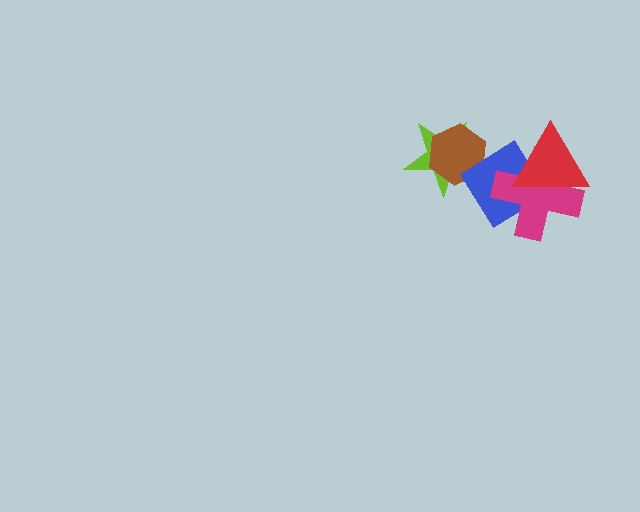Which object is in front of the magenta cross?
The red triangle is in front of the magenta cross.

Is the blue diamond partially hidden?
Yes, it is partially covered by another shape.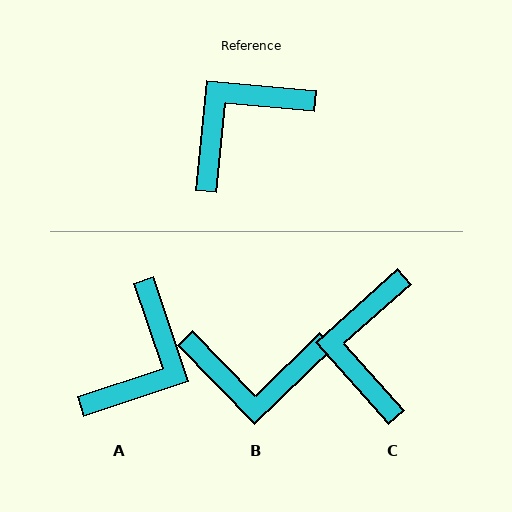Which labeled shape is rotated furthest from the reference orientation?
A, about 156 degrees away.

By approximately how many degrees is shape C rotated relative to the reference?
Approximately 47 degrees counter-clockwise.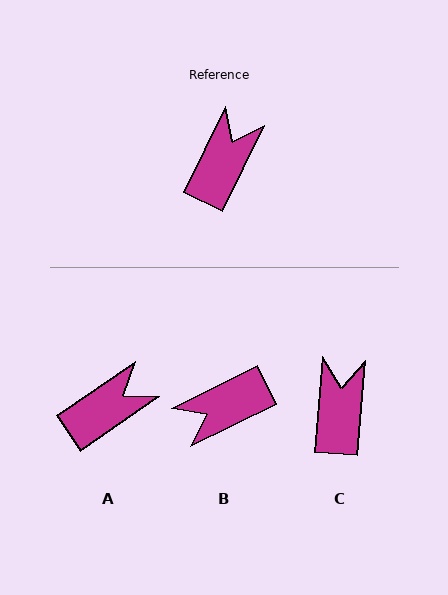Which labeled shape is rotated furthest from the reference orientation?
B, about 142 degrees away.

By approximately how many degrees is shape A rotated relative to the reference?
Approximately 29 degrees clockwise.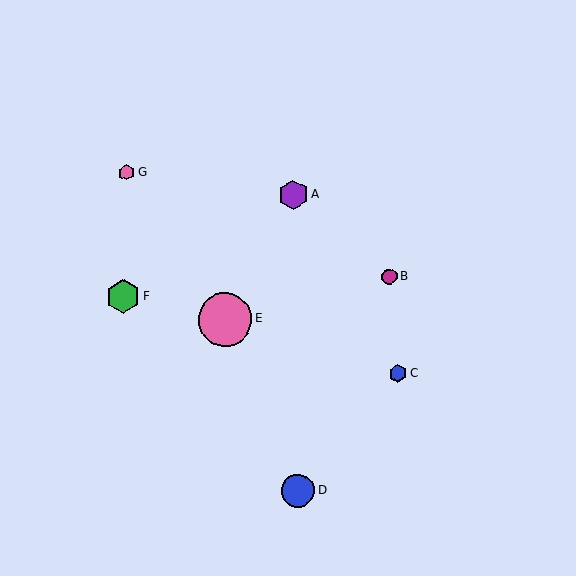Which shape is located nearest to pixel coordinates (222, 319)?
The pink circle (labeled E) at (225, 320) is nearest to that location.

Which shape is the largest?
The pink circle (labeled E) is the largest.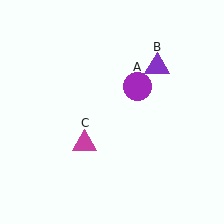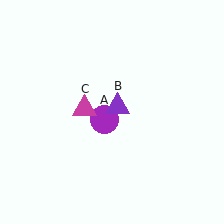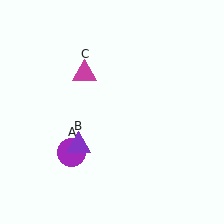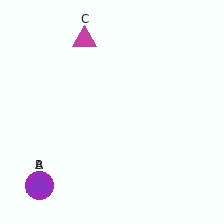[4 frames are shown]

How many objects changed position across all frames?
3 objects changed position: purple circle (object A), purple triangle (object B), magenta triangle (object C).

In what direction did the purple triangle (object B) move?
The purple triangle (object B) moved down and to the left.